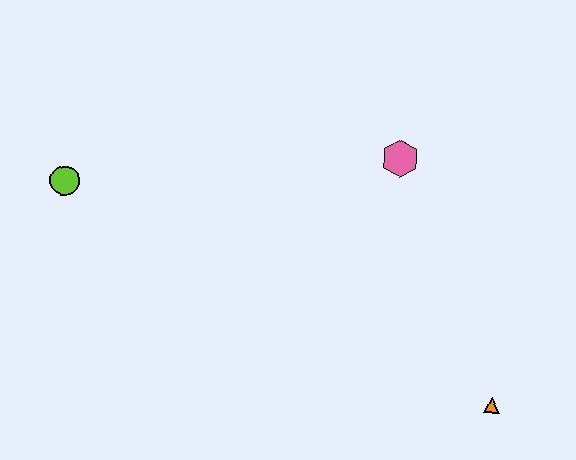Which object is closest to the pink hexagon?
The orange triangle is closest to the pink hexagon.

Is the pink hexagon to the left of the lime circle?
No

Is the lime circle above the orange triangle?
Yes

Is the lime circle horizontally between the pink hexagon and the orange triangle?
No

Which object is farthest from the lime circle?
The orange triangle is farthest from the lime circle.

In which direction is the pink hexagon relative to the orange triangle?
The pink hexagon is above the orange triangle.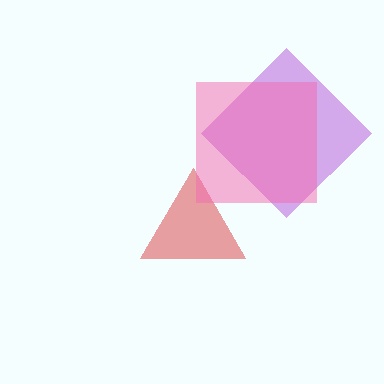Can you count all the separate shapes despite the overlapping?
Yes, there are 3 separate shapes.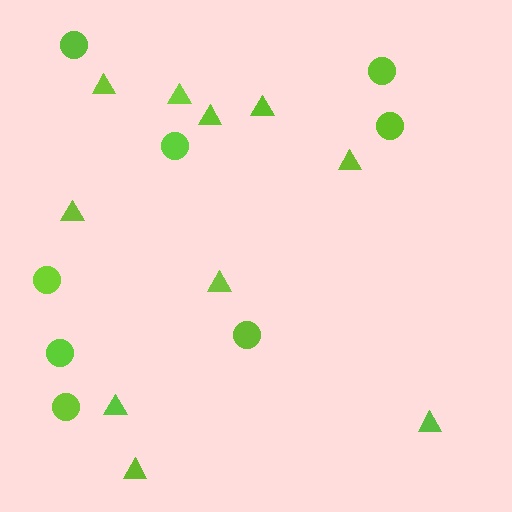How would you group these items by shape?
There are 2 groups: one group of triangles (10) and one group of circles (8).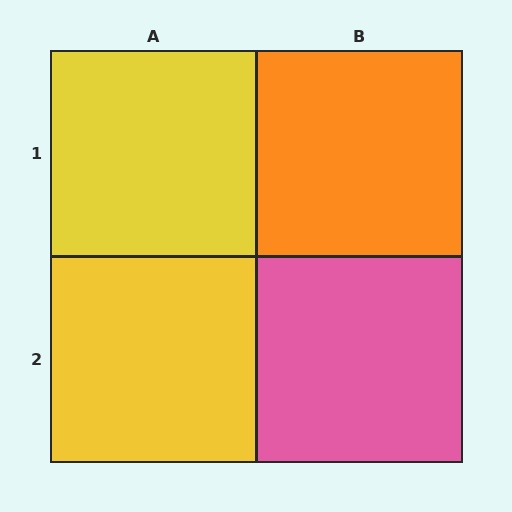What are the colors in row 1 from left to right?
Yellow, orange.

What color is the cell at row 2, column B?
Pink.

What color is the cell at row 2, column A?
Yellow.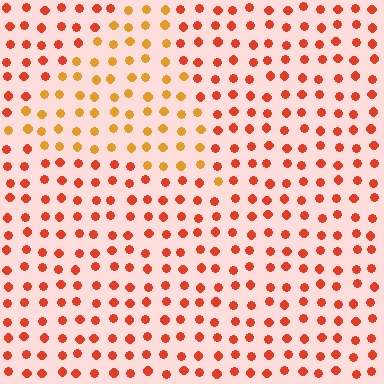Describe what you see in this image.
The image is filled with small red elements in a uniform arrangement. A triangle-shaped region is visible where the elements are tinted to a slightly different hue, forming a subtle color boundary.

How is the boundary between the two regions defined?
The boundary is defined purely by a slight shift in hue (about 31 degrees). Spacing, size, and orientation are identical on both sides.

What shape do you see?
I see a triangle.